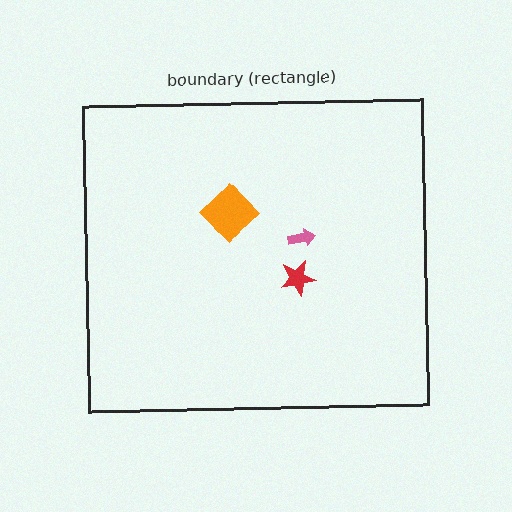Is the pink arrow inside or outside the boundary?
Inside.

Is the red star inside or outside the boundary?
Inside.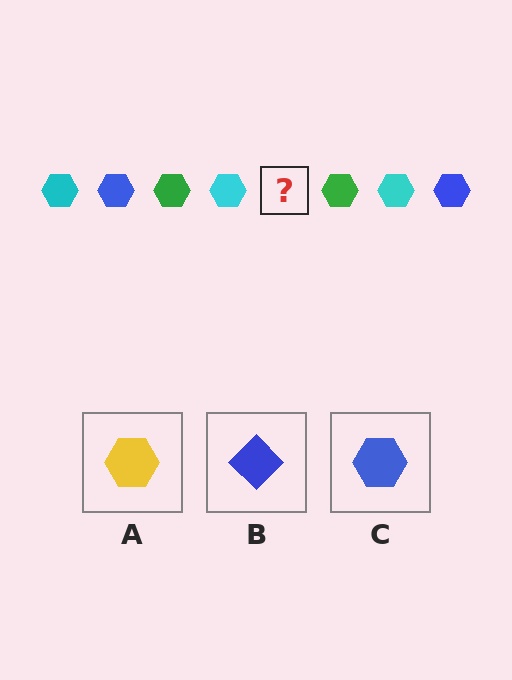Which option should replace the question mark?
Option C.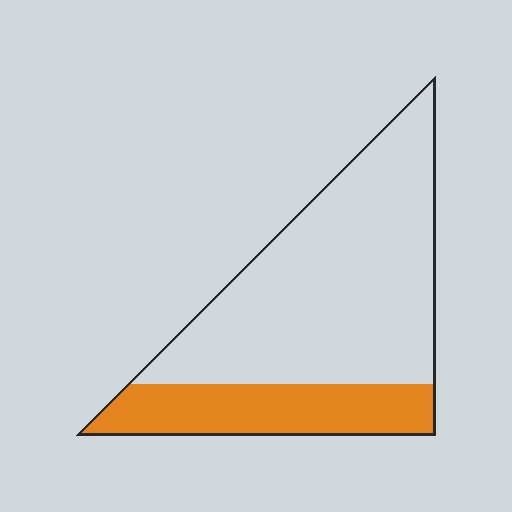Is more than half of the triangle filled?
No.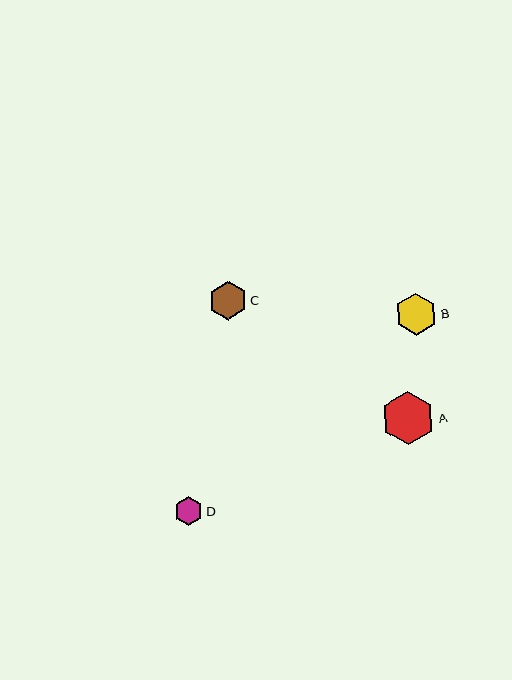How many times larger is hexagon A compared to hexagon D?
Hexagon A is approximately 1.9 times the size of hexagon D.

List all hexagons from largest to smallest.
From largest to smallest: A, B, C, D.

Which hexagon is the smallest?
Hexagon D is the smallest with a size of approximately 29 pixels.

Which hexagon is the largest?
Hexagon A is the largest with a size of approximately 53 pixels.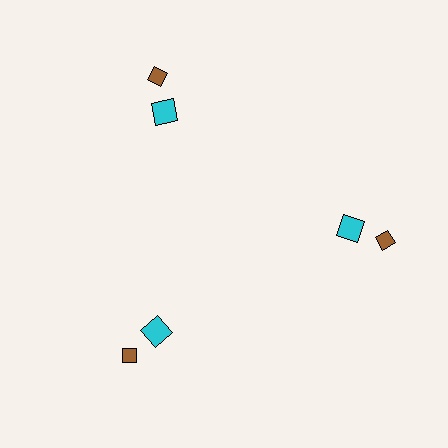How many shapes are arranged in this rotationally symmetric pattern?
There are 6 shapes, arranged in 3 groups of 2.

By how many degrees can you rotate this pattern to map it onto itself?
The pattern maps onto itself every 120 degrees of rotation.